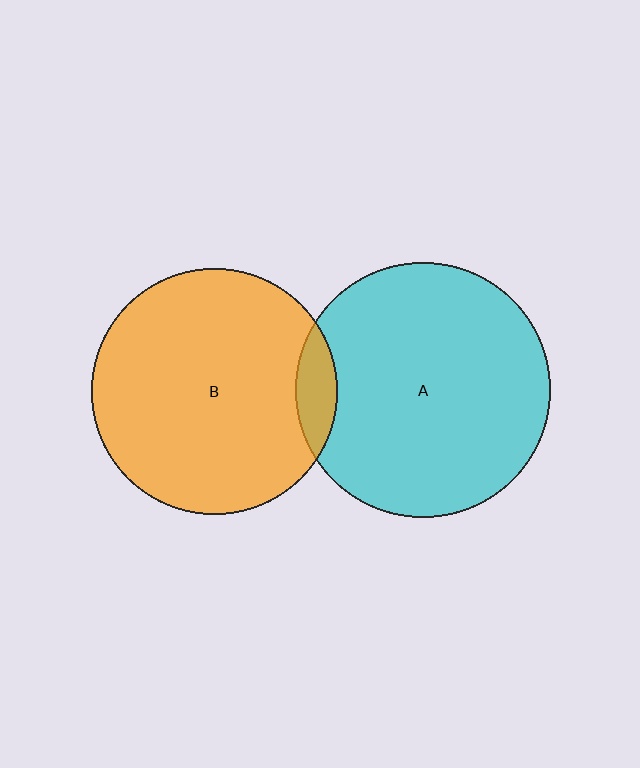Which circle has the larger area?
Circle A (cyan).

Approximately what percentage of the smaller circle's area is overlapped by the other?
Approximately 10%.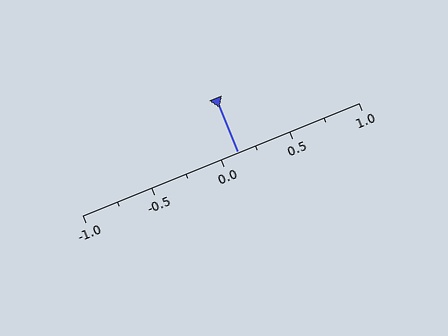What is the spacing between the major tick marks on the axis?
The major ticks are spaced 0.5 apart.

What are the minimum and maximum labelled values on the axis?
The axis runs from -1.0 to 1.0.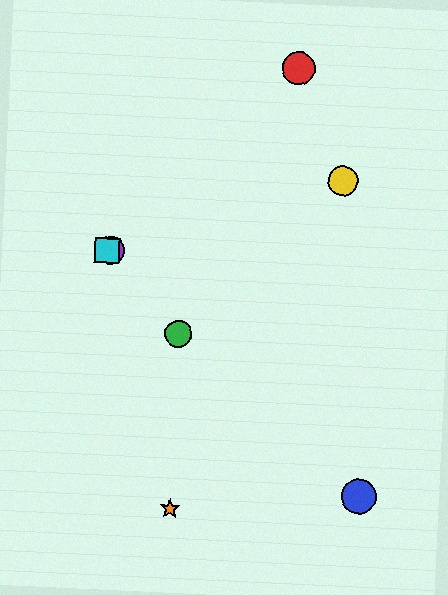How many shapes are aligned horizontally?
2 shapes (the purple circle, the cyan square) are aligned horizontally.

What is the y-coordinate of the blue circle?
The blue circle is at y≈497.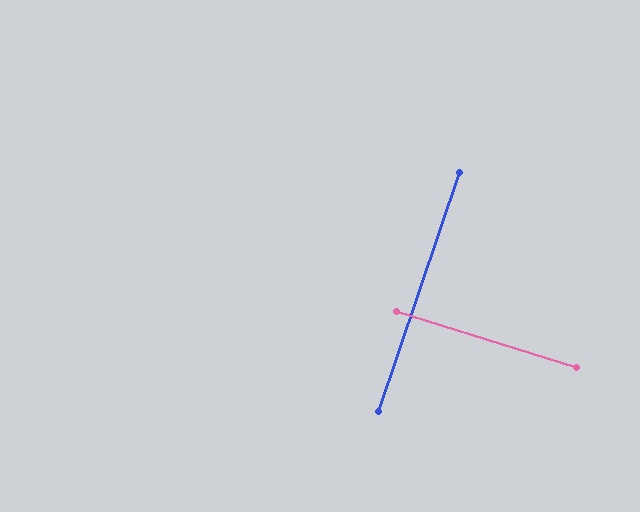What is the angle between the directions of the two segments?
Approximately 89 degrees.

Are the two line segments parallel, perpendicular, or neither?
Perpendicular — they meet at approximately 89°.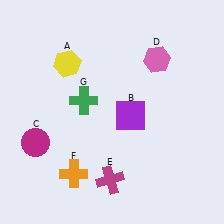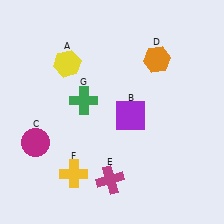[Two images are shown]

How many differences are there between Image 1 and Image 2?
There are 2 differences between the two images.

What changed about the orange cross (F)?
In Image 1, F is orange. In Image 2, it changed to yellow.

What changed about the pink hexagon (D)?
In Image 1, D is pink. In Image 2, it changed to orange.